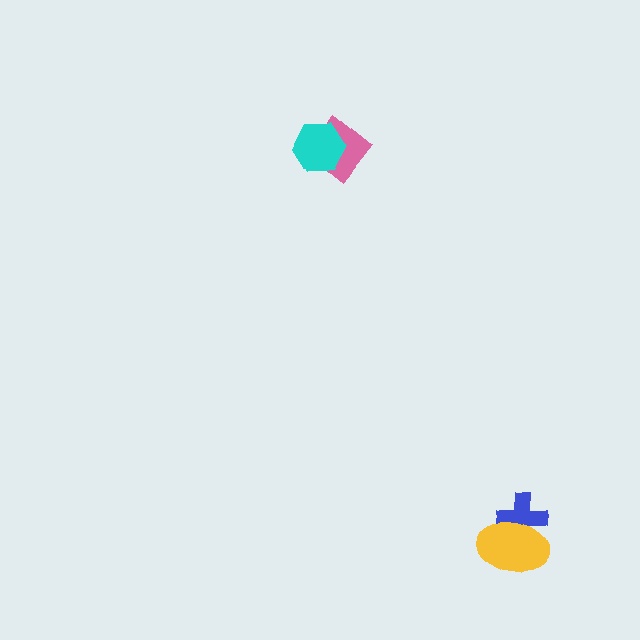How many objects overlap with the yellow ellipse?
1 object overlaps with the yellow ellipse.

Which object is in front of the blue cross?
The yellow ellipse is in front of the blue cross.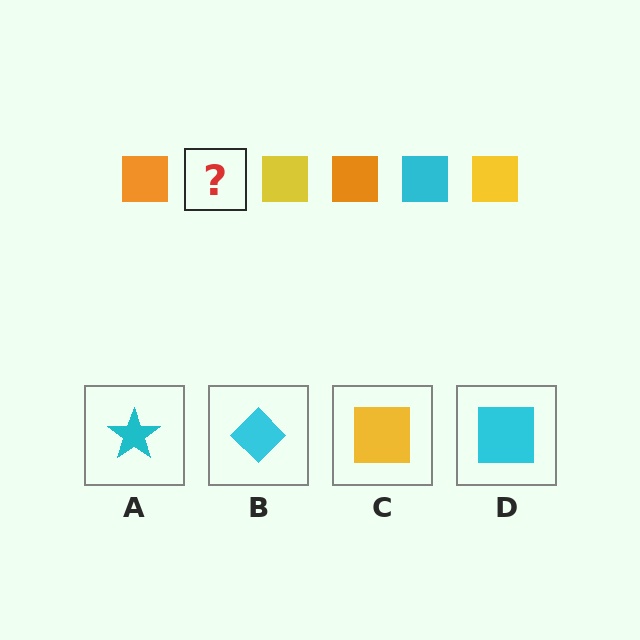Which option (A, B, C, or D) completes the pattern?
D.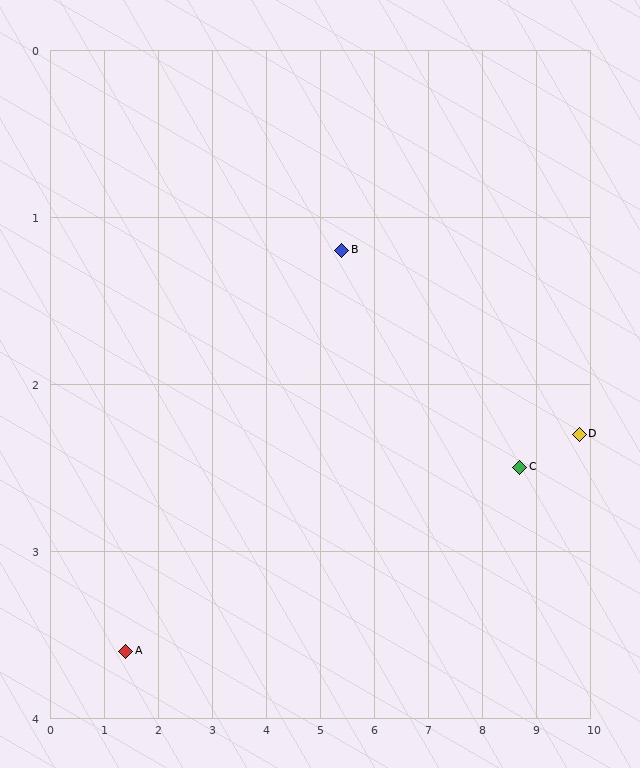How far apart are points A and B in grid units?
Points A and B are about 4.7 grid units apart.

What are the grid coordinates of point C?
Point C is at approximately (8.7, 2.5).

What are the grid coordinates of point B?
Point B is at approximately (5.4, 1.2).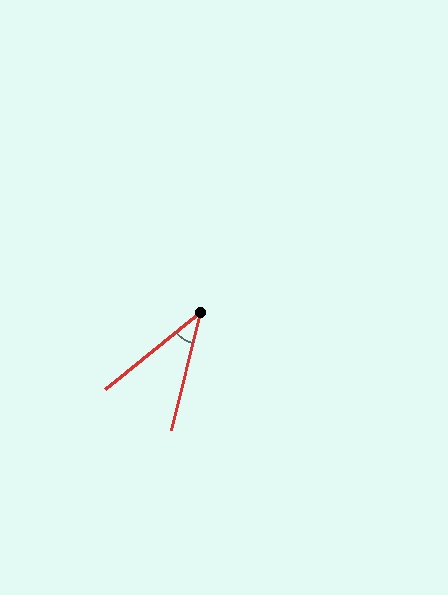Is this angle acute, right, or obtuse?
It is acute.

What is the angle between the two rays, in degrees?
Approximately 37 degrees.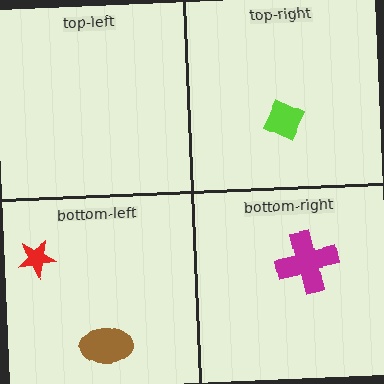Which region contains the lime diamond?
The top-right region.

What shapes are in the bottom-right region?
The magenta cross.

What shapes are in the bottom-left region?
The brown ellipse, the red star.